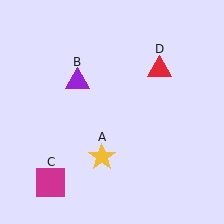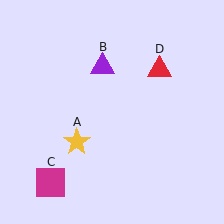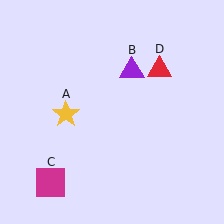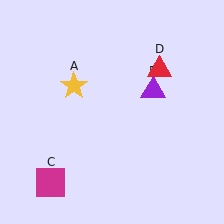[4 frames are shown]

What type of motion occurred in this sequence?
The yellow star (object A), purple triangle (object B) rotated clockwise around the center of the scene.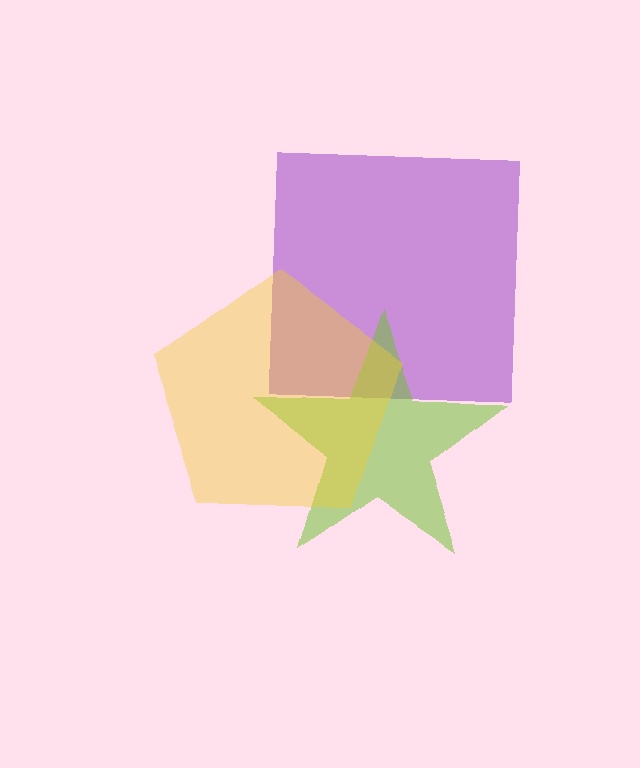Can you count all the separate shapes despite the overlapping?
Yes, there are 3 separate shapes.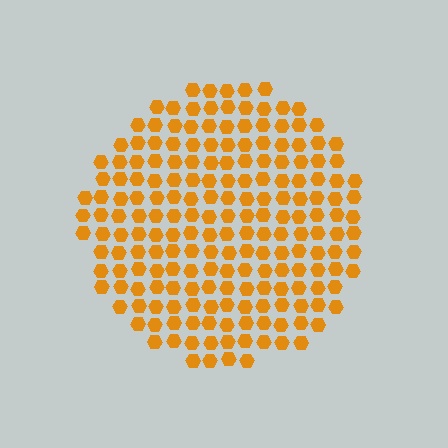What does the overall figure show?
The overall figure shows a circle.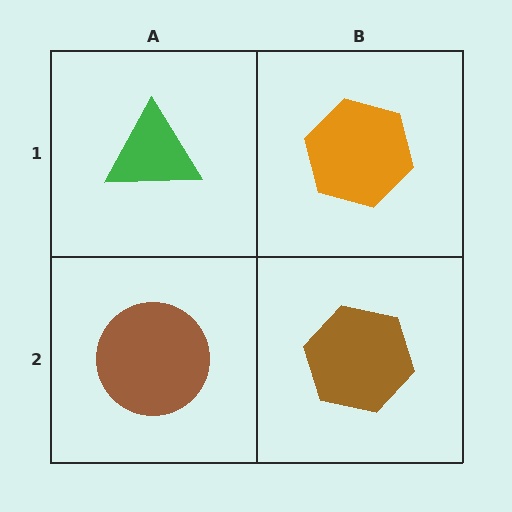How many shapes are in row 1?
2 shapes.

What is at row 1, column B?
An orange hexagon.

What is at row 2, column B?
A brown hexagon.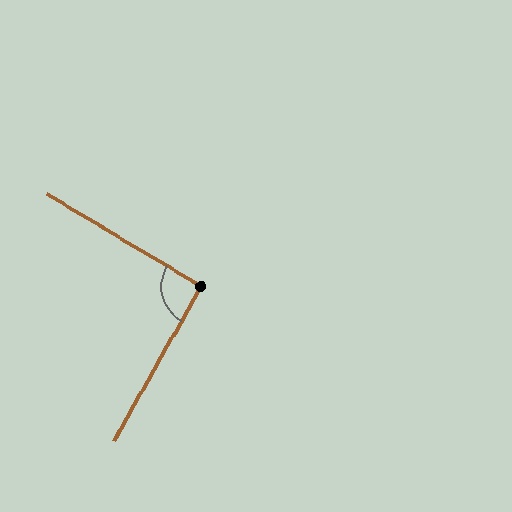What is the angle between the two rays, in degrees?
Approximately 91 degrees.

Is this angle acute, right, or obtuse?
It is approximately a right angle.